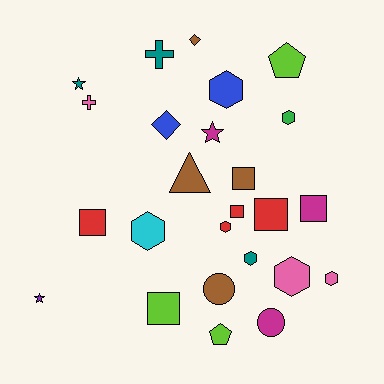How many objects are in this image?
There are 25 objects.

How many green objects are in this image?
There is 1 green object.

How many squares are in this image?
There are 6 squares.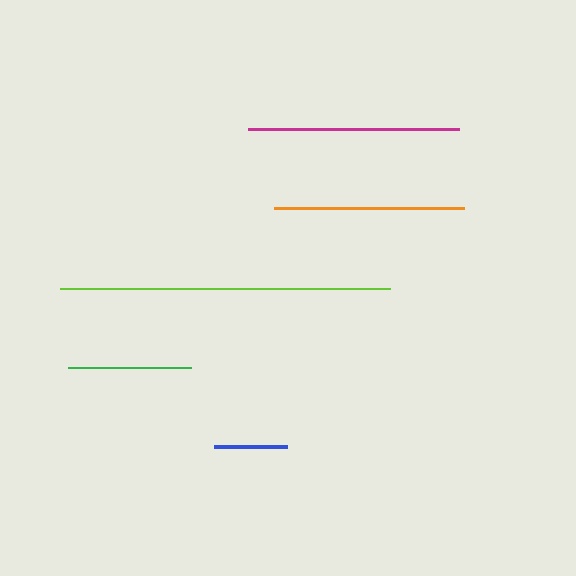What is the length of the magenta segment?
The magenta segment is approximately 210 pixels long.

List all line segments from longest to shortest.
From longest to shortest: lime, magenta, orange, green, blue.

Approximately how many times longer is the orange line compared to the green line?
The orange line is approximately 1.5 times the length of the green line.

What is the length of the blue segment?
The blue segment is approximately 74 pixels long.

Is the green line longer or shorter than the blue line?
The green line is longer than the blue line.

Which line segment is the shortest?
The blue line is the shortest at approximately 74 pixels.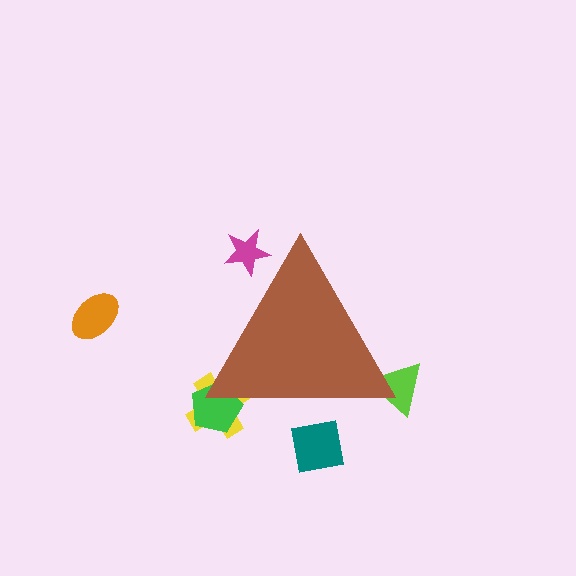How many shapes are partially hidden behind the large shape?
5 shapes are partially hidden.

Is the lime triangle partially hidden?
Yes, the lime triangle is partially hidden behind the brown triangle.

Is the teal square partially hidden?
Yes, the teal square is partially hidden behind the brown triangle.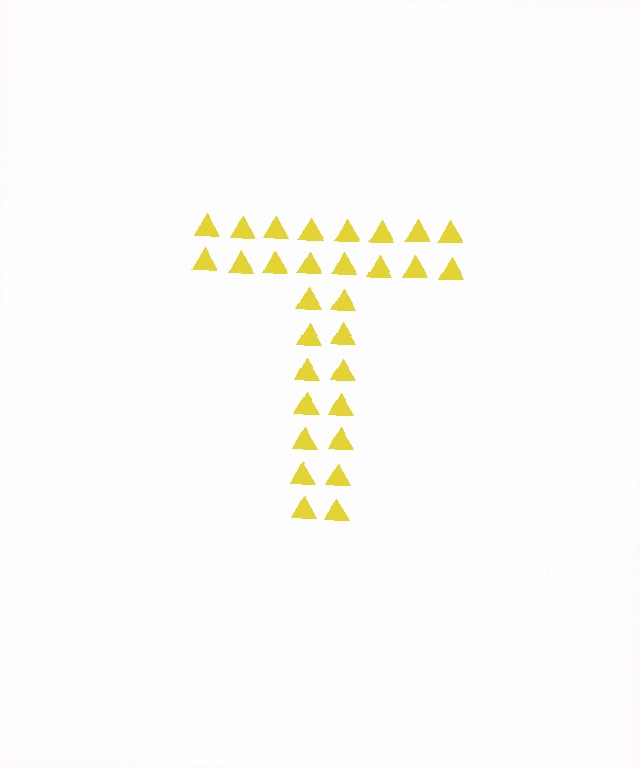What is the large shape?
The large shape is the letter T.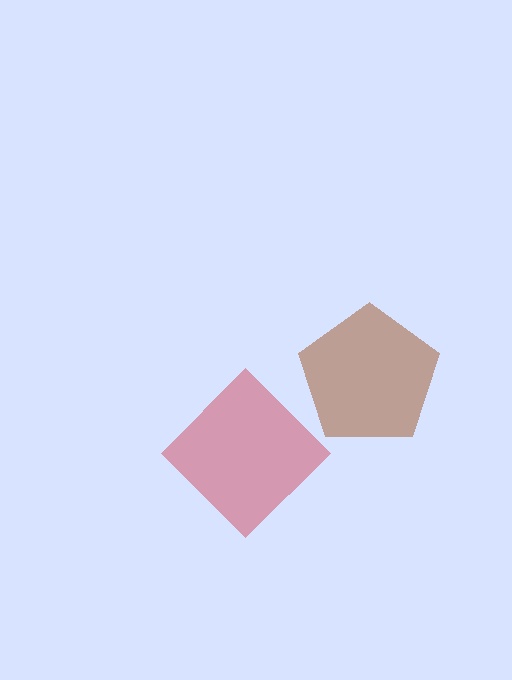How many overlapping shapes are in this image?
There are 2 overlapping shapes in the image.